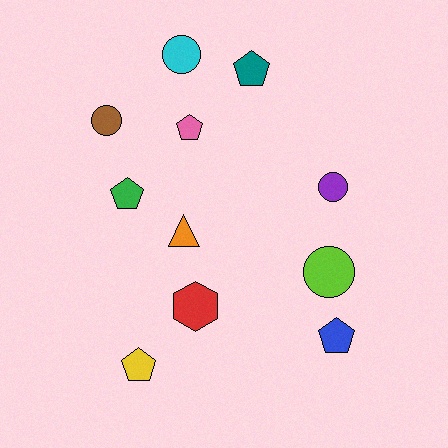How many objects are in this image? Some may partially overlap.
There are 11 objects.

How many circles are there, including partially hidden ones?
There are 4 circles.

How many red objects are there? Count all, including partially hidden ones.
There is 1 red object.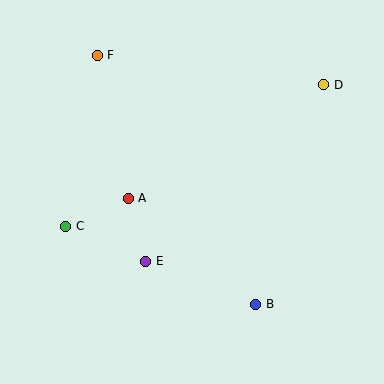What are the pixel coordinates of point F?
Point F is at (97, 55).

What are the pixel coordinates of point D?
Point D is at (324, 85).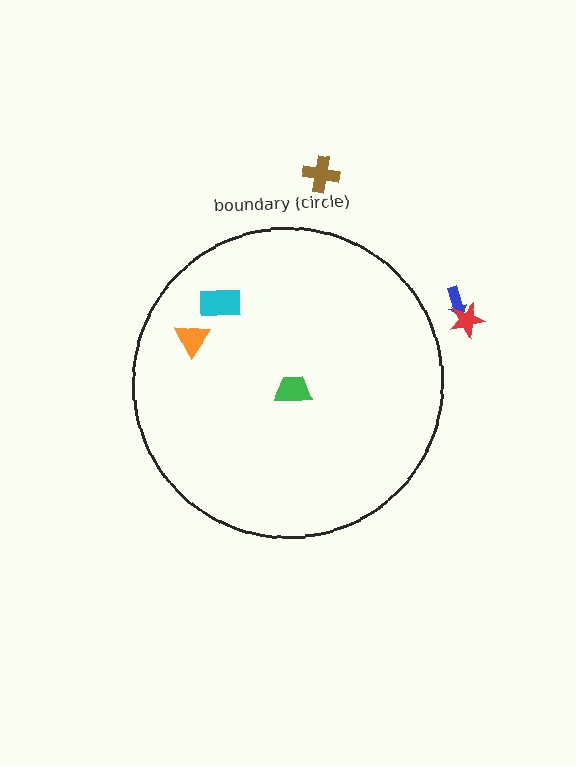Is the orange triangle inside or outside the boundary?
Inside.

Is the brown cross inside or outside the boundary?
Outside.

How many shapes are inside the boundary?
3 inside, 3 outside.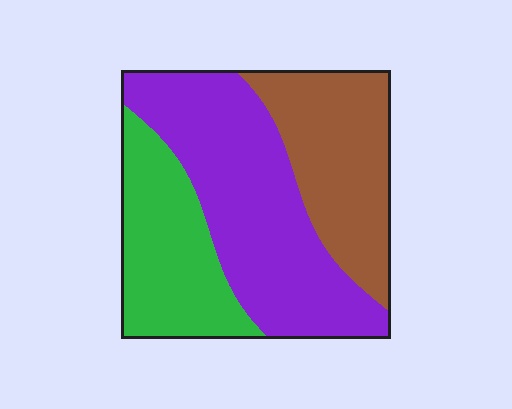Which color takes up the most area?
Purple, at roughly 45%.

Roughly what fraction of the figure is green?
Green covers roughly 25% of the figure.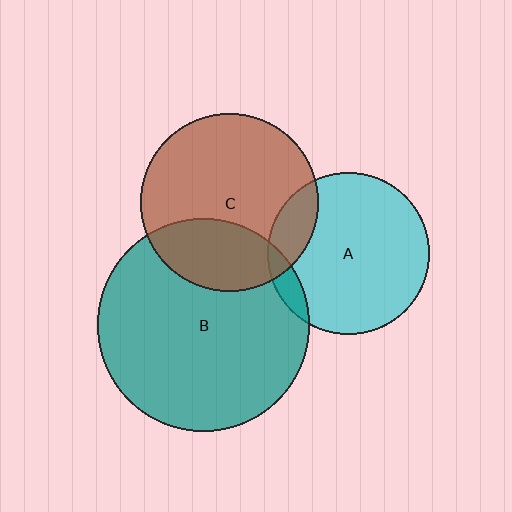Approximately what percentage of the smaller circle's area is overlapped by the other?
Approximately 30%.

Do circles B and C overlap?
Yes.